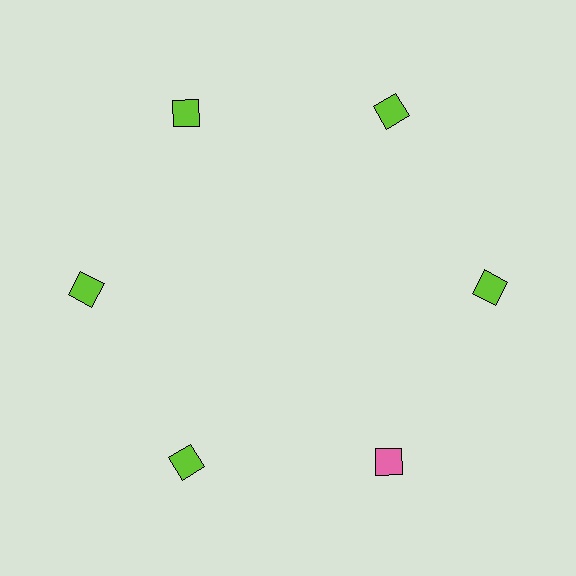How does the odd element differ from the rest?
It has a different color: pink instead of lime.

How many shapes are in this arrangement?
There are 6 shapes arranged in a ring pattern.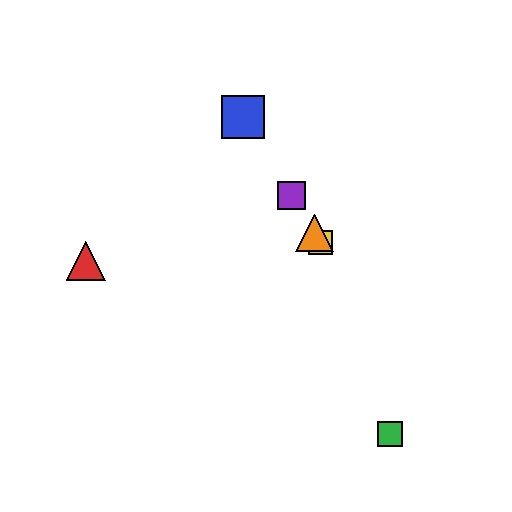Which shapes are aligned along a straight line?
The blue square, the yellow square, the purple square, the orange triangle are aligned along a straight line.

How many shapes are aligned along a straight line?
4 shapes (the blue square, the yellow square, the purple square, the orange triangle) are aligned along a straight line.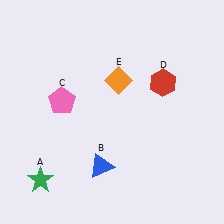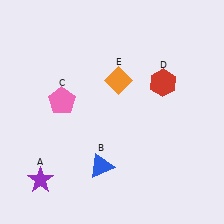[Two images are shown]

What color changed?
The star (A) changed from green in Image 1 to purple in Image 2.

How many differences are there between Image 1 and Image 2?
There is 1 difference between the two images.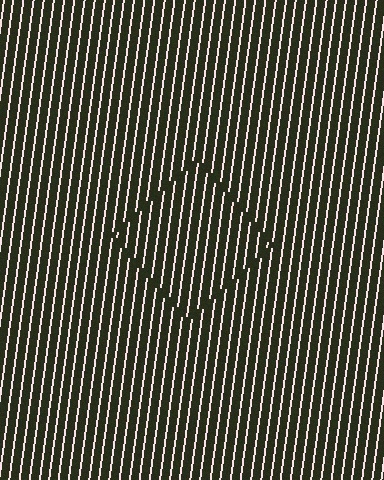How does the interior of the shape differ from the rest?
The interior of the shape contains the same grating, shifted by half a period — the contour is defined by the phase discontinuity where line-ends from the inner and outer gratings abut.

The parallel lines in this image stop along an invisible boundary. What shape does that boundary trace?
An illusory square. The interior of the shape contains the same grating, shifted by half a period — the contour is defined by the phase discontinuity where line-ends from the inner and outer gratings abut.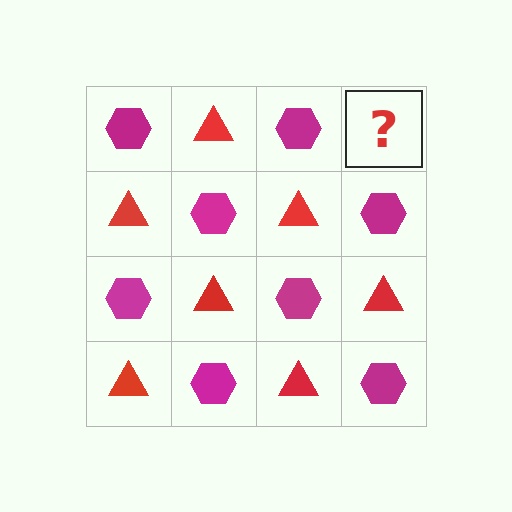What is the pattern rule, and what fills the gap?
The rule is that it alternates magenta hexagon and red triangle in a checkerboard pattern. The gap should be filled with a red triangle.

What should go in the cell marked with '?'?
The missing cell should contain a red triangle.